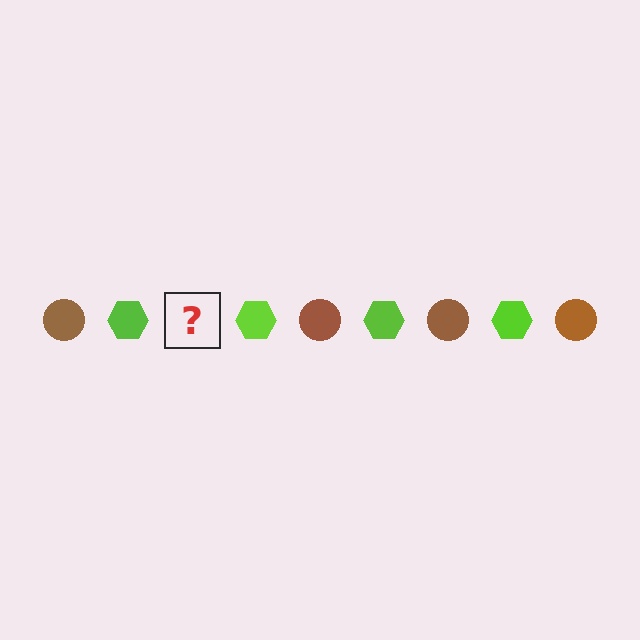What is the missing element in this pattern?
The missing element is a brown circle.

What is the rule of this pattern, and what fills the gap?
The rule is that the pattern alternates between brown circle and lime hexagon. The gap should be filled with a brown circle.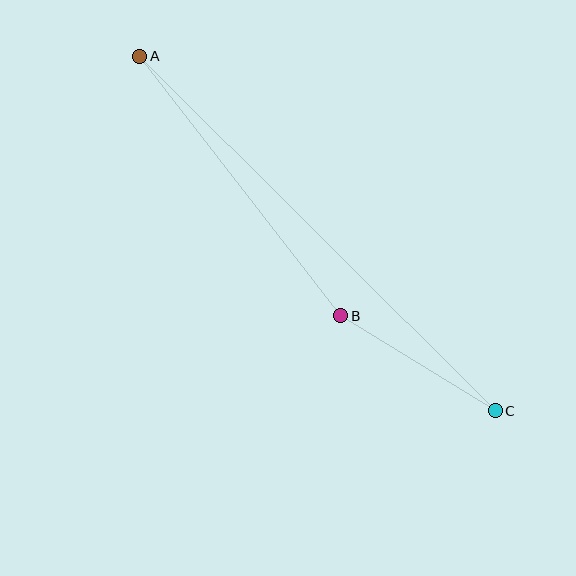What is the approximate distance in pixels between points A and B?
The distance between A and B is approximately 328 pixels.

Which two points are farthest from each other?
Points A and C are farthest from each other.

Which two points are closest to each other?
Points B and C are closest to each other.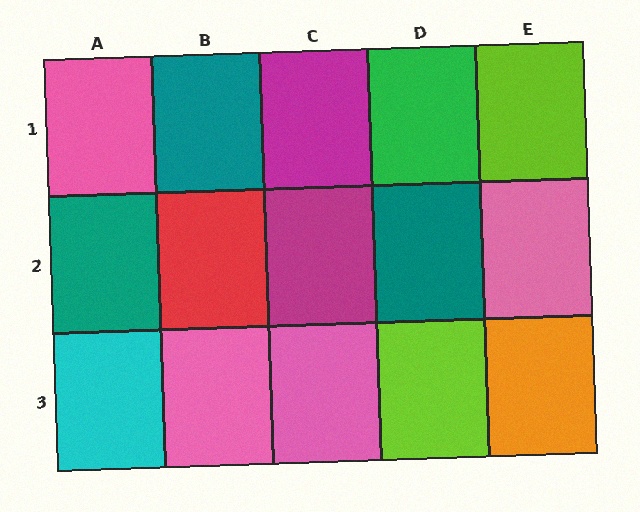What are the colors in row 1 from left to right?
Pink, teal, magenta, green, lime.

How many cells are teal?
3 cells are teal.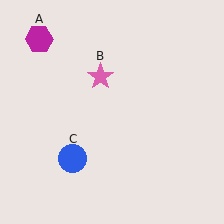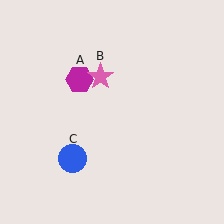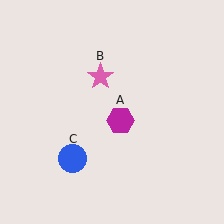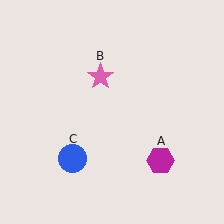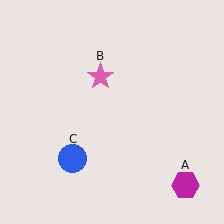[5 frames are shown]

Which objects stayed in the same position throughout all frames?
Pink star (object B) and blue circle (object C) remained stationary.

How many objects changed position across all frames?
1 object changed position: magenta hexagon (object A).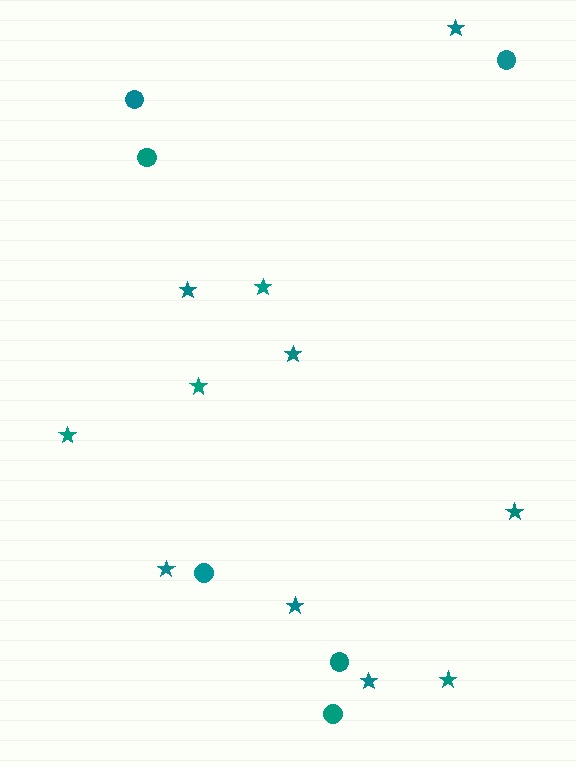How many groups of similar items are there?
There are 2 groups: one group of stars (11) and one group of circles (6).